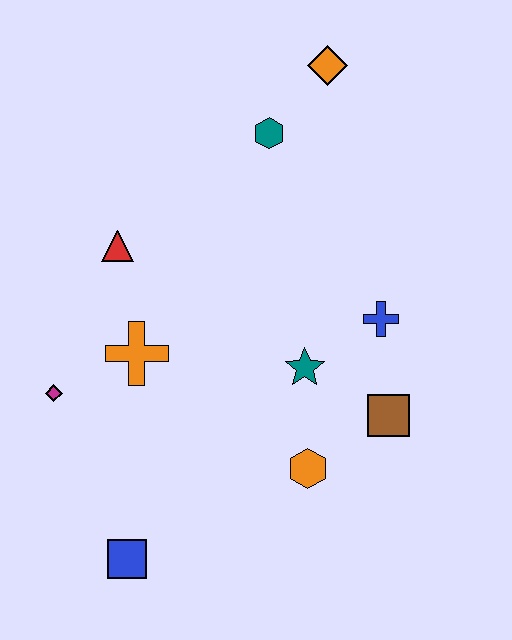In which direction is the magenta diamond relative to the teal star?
The magenta diamond is to the left of the teal star.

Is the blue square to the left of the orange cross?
Yes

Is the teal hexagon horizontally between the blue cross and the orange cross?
Yes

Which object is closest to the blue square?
The magenta diamond is closest to the blue square.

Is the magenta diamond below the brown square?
No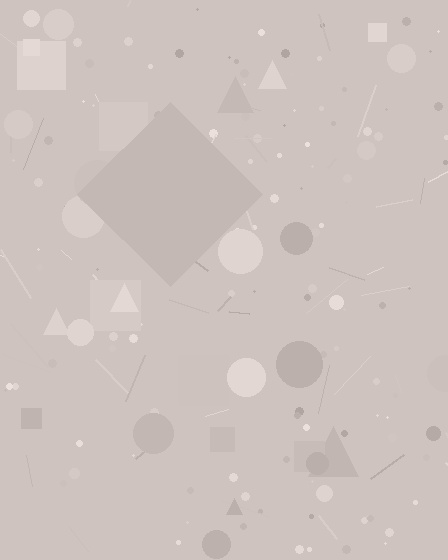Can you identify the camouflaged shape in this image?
The camouflaged shape is a diamond.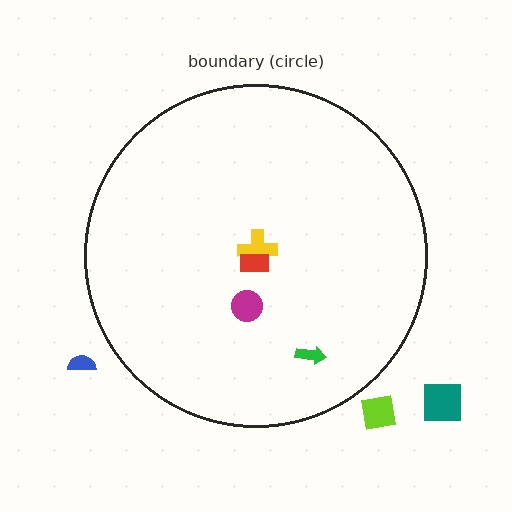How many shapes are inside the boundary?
4 inside, 3 outside.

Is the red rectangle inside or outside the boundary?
Inside.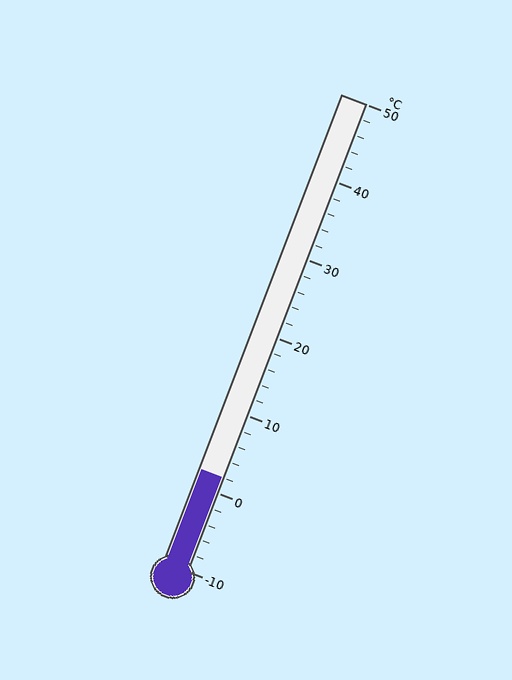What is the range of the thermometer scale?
The thermometer scale ranges from -10°C to 50°C.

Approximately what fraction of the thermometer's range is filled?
The thermometer is filled to approximately 20% of its range.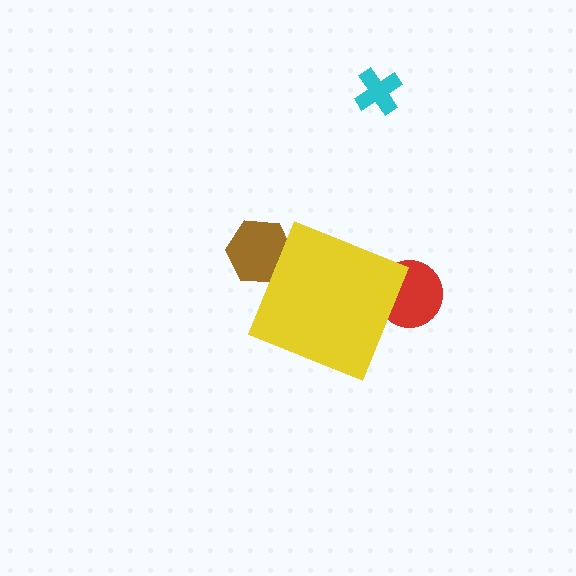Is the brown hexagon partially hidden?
Yes, the brown hexagon is partially hidden behind the yellow diamond.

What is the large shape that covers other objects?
A yellow diamond.